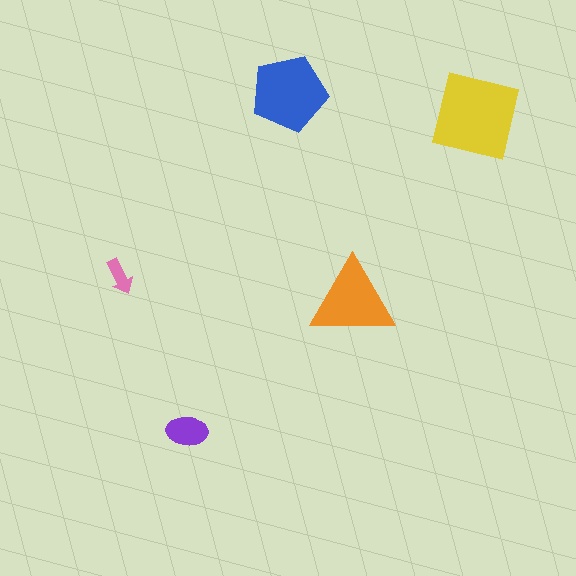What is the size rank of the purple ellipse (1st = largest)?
4th.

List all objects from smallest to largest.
The pink arrow, the purple ellipse, the orange triangle, the blue pentagon, the yellow square.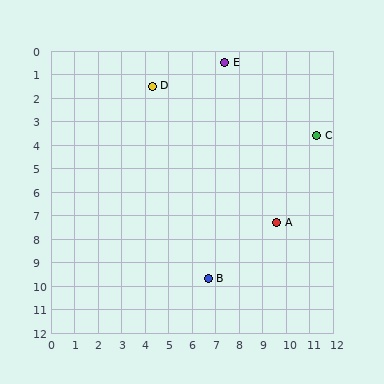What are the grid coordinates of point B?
Point B is at approximately (6.7, 9.7).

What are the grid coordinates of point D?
Point D is at approximately (4.3, 1.5).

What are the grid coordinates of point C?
Point C is at approximately (11.3, 3.6).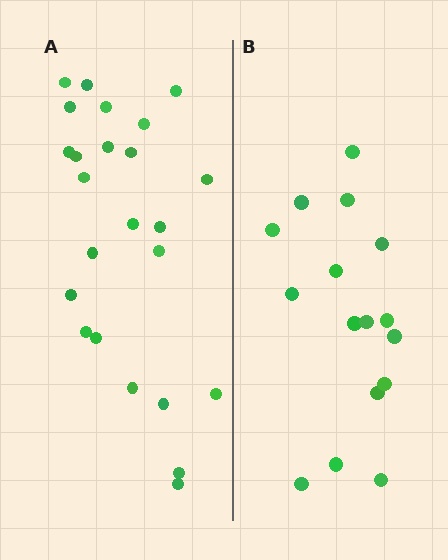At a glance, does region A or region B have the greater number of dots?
Region A (the left region) has more dots.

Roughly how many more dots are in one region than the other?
Region A has roughly 8 or so more dots than region B.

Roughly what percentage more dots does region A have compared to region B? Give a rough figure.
About 50% more.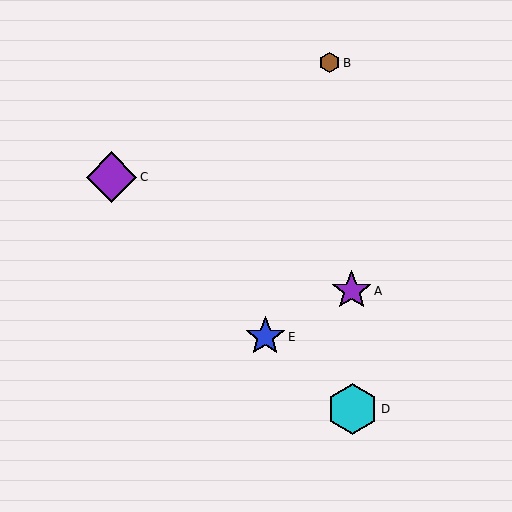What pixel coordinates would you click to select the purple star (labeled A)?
Click at (352, 291) to select the purple star A.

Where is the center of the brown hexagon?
The center of the brown hexagon is at (330, 63).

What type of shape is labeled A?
Shape A is a purple star.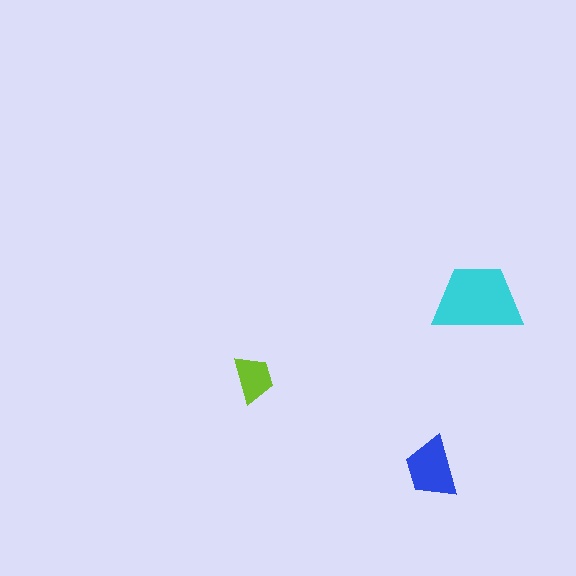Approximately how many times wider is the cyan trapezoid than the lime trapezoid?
About 2 times wider.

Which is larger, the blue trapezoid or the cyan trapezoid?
The cyan one.